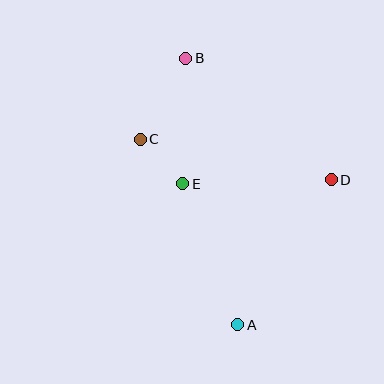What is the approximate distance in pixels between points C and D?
The distance between C and D is approximately 195 pixels.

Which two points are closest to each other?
Points C and E are closest to each other.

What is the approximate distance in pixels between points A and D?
The distance between A and D is approximately 172 pixels.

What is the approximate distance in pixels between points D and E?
The distance between D and E is approximately 148 pixels.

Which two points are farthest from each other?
Points A and B are farthest from each other.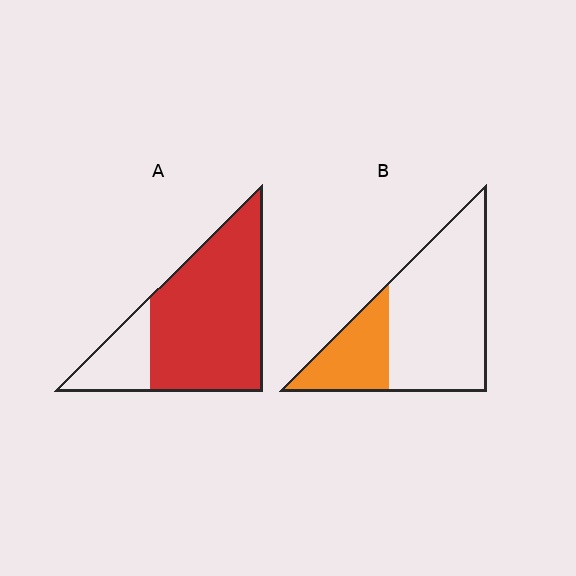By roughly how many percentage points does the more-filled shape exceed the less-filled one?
By roughly 50 percentage points (A over B).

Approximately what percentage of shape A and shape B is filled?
A is approximately 80% and B is approximately 30%.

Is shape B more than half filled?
No.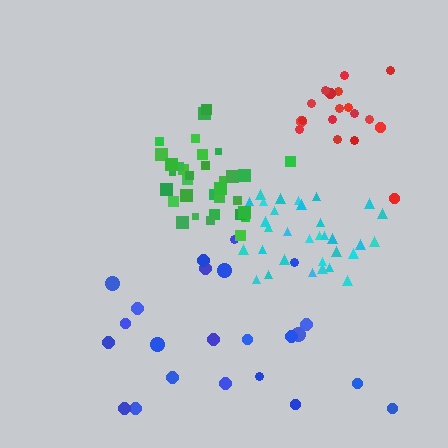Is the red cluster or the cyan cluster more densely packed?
Red.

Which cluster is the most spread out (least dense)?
Blue.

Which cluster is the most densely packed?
Red.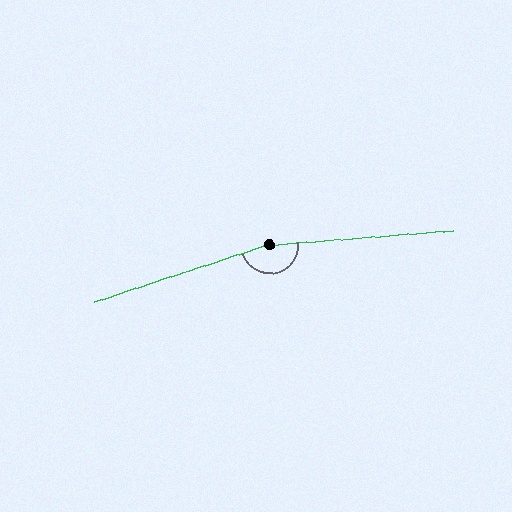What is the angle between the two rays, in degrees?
Approximately 166 degrees.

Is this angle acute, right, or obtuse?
It is obtuse.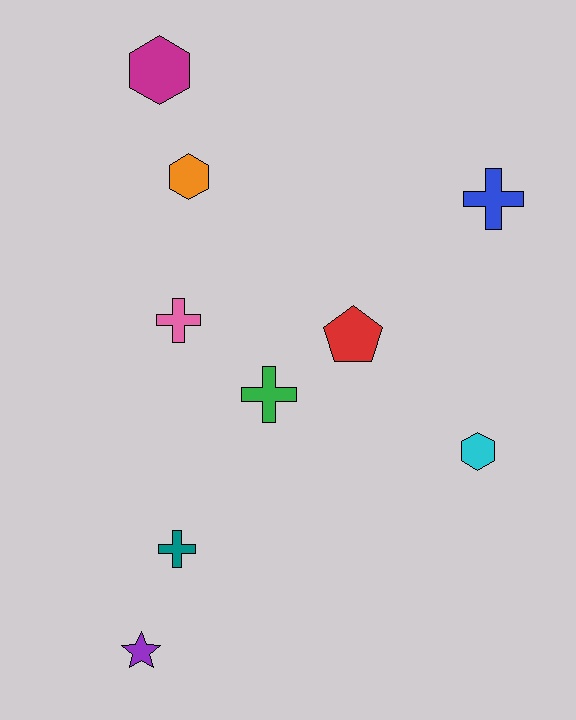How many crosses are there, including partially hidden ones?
There are 4 crosses.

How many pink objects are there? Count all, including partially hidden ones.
There is 1 pink object.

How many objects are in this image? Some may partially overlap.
There are 9 objects.